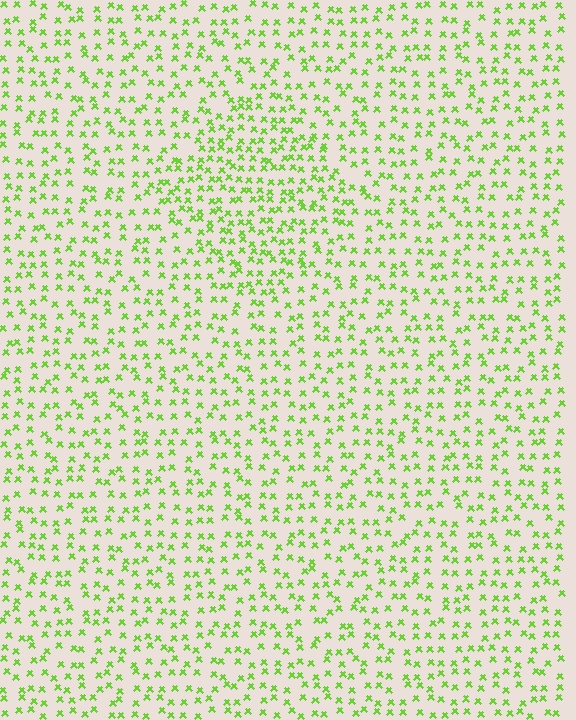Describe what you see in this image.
The image contains small lime elements arranged at two different densities. A diamond-shaped region is visible where the elements are more densely packed than the surrounding area.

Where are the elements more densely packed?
The elements are more densely packed inside the diamond boundary.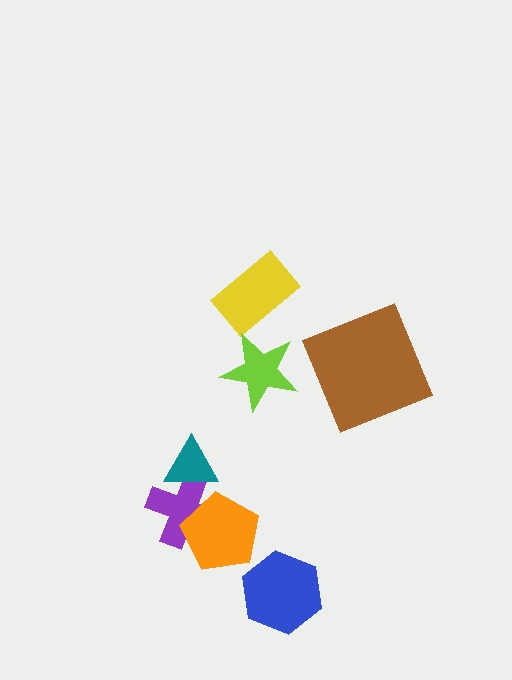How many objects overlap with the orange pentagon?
1 object overlaps with the orange pentagon.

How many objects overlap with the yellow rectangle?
0 objects overlap with the yellow rectangle.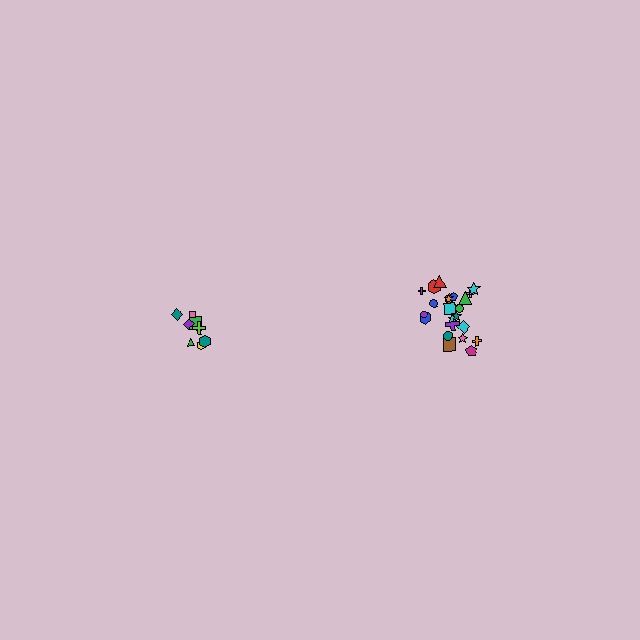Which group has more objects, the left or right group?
The right group.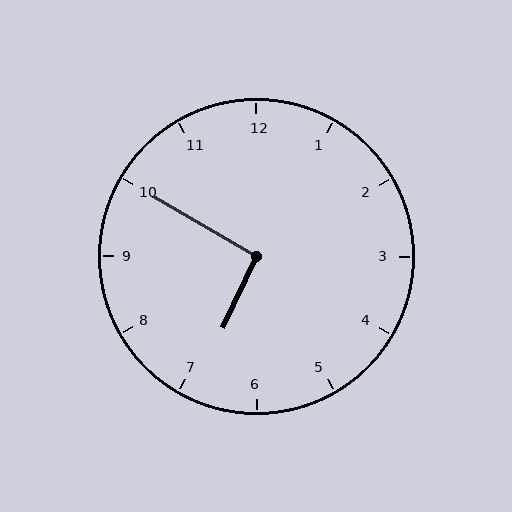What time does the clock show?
6:50.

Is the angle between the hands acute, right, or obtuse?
It is right.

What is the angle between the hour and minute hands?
Approximately 95 degrees.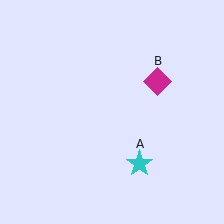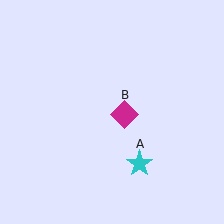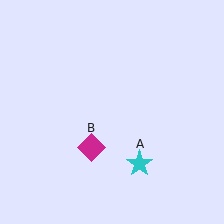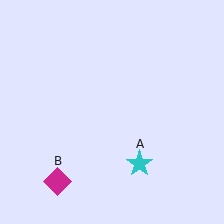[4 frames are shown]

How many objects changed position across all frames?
1 object changed position: magenta diamond (object B).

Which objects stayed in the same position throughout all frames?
Cyan star (object A) remained stationary.